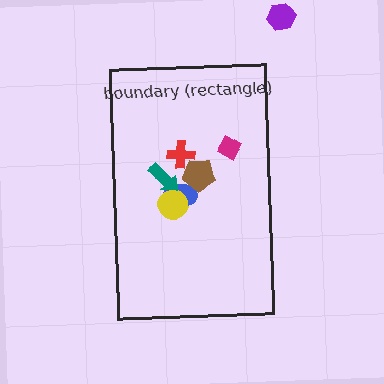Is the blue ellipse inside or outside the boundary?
Inside.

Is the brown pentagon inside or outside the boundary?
Inside.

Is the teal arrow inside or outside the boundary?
Inside.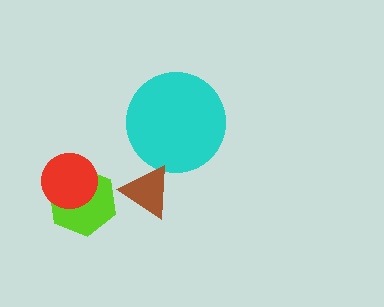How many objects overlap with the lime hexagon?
1 object overlaps with the lime hexagon.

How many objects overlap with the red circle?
1 object overlaps with the red circle.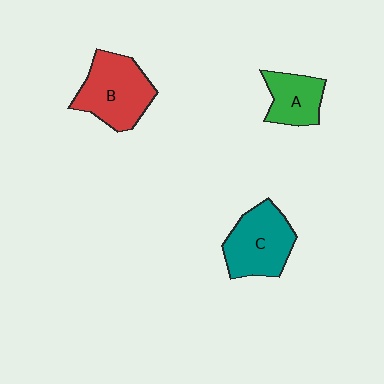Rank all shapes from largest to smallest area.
From largest to smallest: B (red), C (teal), A (green).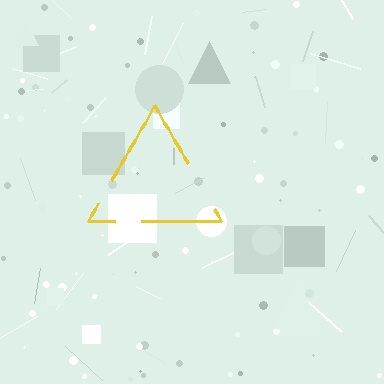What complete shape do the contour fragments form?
The contour fragments form a triangle.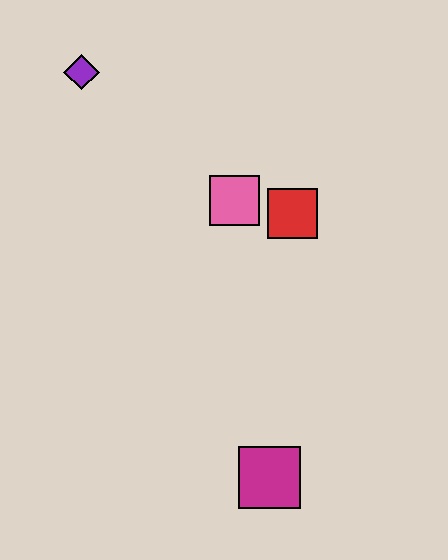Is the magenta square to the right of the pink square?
Yes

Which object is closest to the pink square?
The red square is closest to the pink square.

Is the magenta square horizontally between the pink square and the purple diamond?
No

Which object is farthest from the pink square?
The magenta square is farthest from the pink square.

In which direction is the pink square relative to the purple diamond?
The pink square is to the right of the purple diamond.